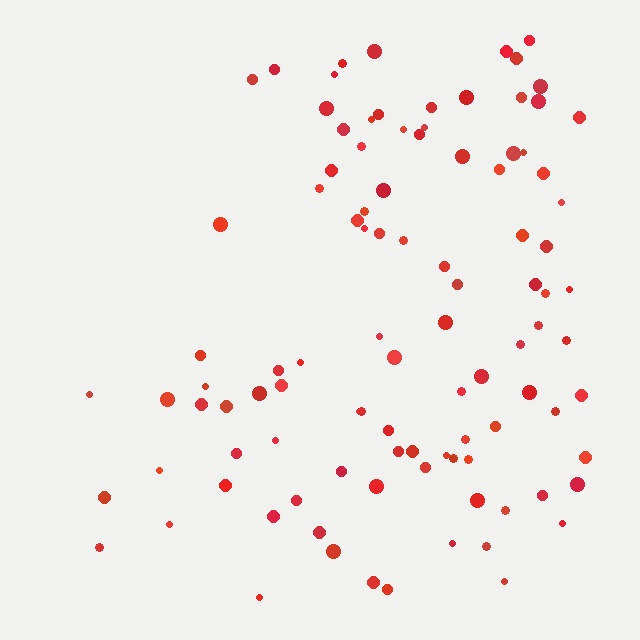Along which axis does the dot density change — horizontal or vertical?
Horizontal.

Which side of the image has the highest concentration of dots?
The right.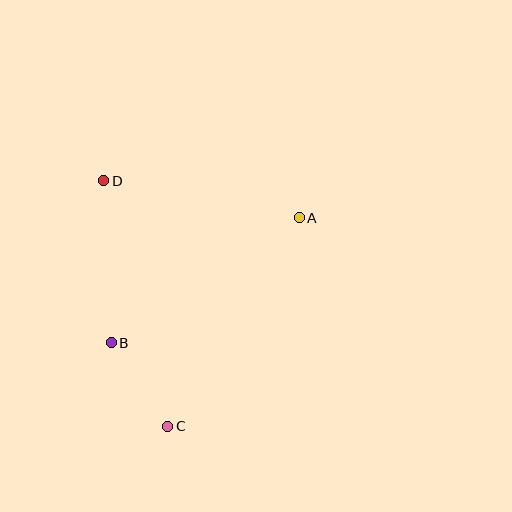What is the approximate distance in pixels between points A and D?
The distance between A and D is approximately 199 pixels.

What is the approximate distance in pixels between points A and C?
The distance between A and C is approximately 246 pixels.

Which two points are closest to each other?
Points B and C are closest to each other.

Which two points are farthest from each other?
Points C and D are farthest from each other.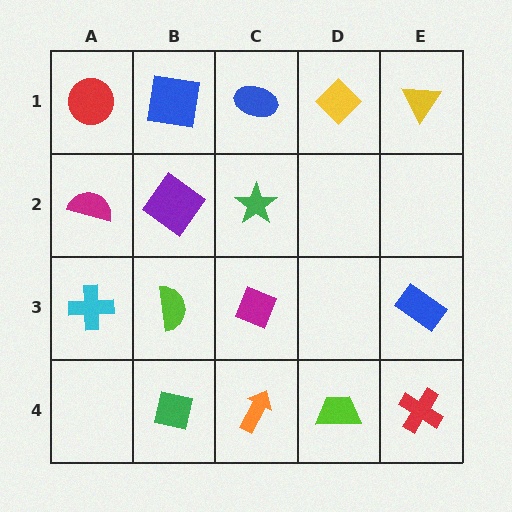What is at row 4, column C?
An orange arrow.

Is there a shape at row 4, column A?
No, that cell is empty.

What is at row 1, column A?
A red circle.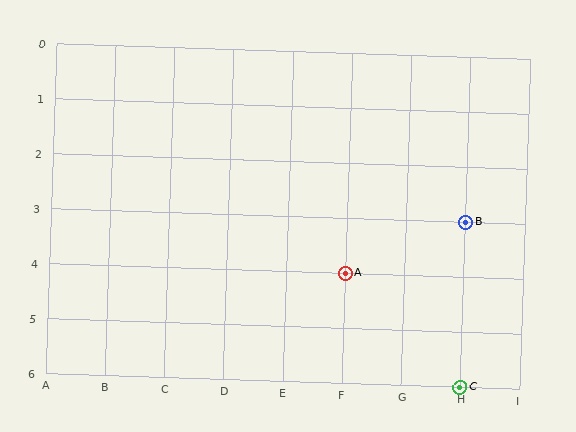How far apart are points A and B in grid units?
Points A and B are 2 columns and 1 row apart (about 2.2 grid units diagonally).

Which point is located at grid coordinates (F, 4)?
Point A is at (F, 4).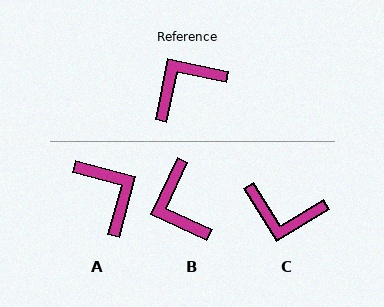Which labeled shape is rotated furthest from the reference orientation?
C, about 133 degrees away.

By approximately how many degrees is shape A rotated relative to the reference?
Approximately 93 degrees clockwise.